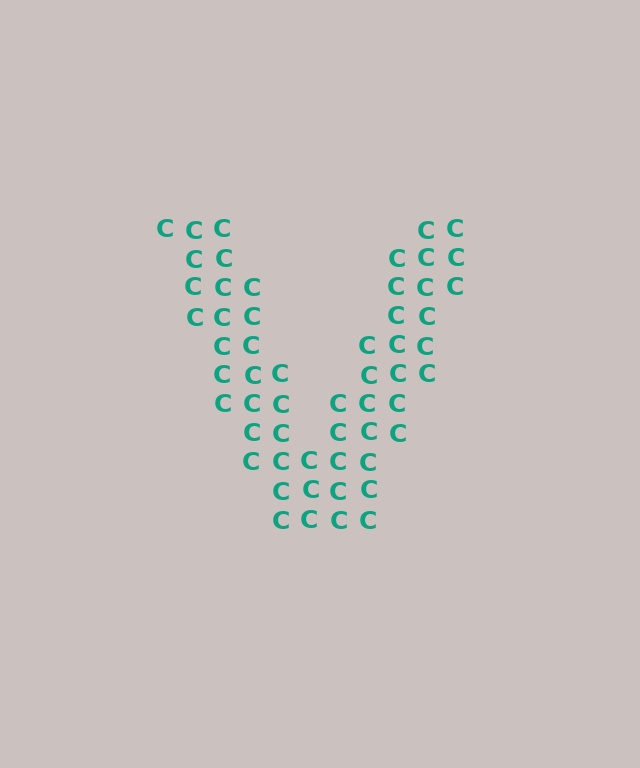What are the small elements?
The small elements are letter C's.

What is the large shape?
The large shape is the letter V.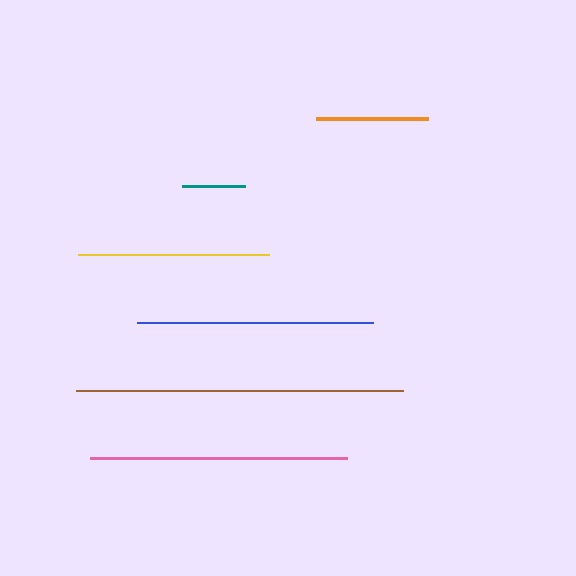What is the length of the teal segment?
The teal segment is approximately 63 pixels long.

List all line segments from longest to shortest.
From longest to shortest: brown, pink, blue, yellow, orange, teal.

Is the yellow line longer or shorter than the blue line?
The blue line is longer than the yellow line.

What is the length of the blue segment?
The blue segment is approximately 236 pixels long.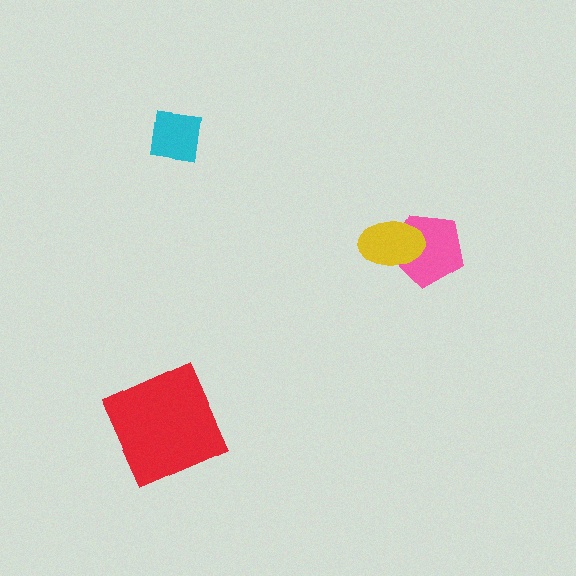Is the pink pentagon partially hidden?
Yes, it is partially covered by another shape.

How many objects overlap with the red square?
0 objects overlap with the red square.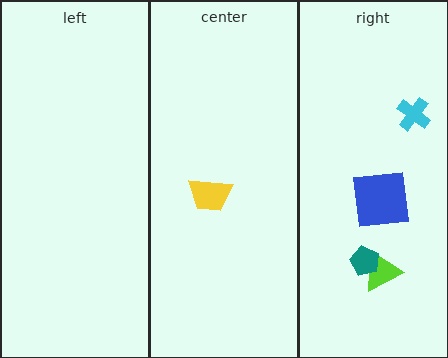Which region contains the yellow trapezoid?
The center region.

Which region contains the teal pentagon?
The right region.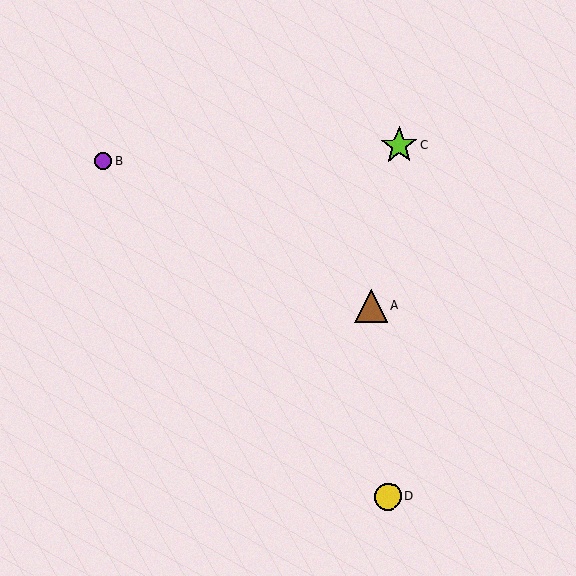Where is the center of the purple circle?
The center of the purple circle is at (104, 161).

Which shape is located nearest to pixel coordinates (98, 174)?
The purple circle (labeled B) at (104, 161) is nearest to that location.